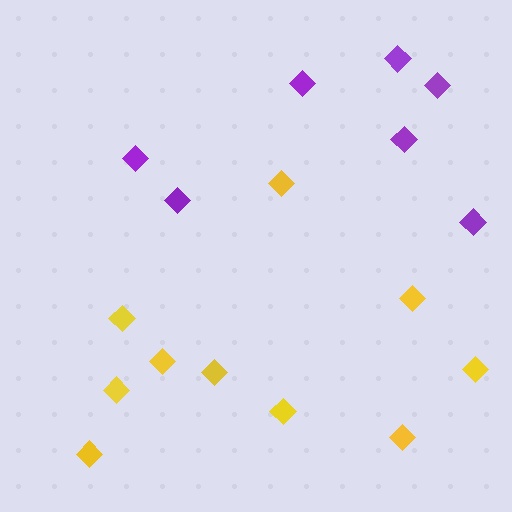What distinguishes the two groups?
There are 2 groups: one group of yellow diamonds (10) and one group of purple diamonds (7).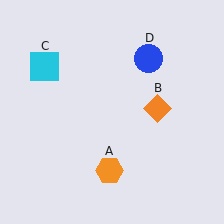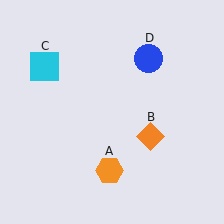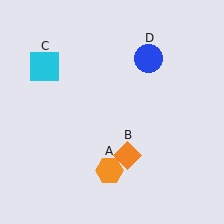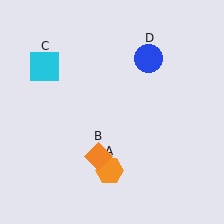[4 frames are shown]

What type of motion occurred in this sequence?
The orange diamond (object B) rotated clockwise around the center of the scene.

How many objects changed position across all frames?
1 object changed position: orange diamond (object B).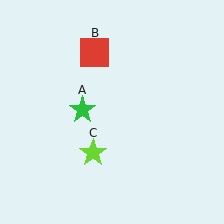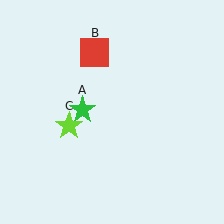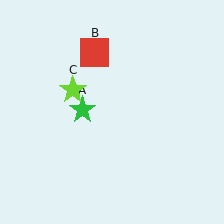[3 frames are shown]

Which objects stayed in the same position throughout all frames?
Green star (object A) and red square (object B) remained stationary.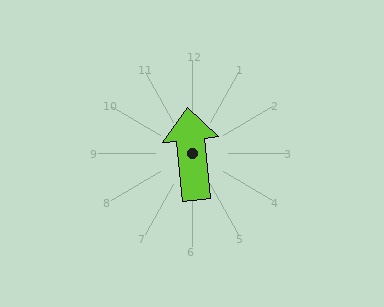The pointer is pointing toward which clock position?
Roughly 12 o'clock.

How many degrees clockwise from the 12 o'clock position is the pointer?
Approximately 354 degrees.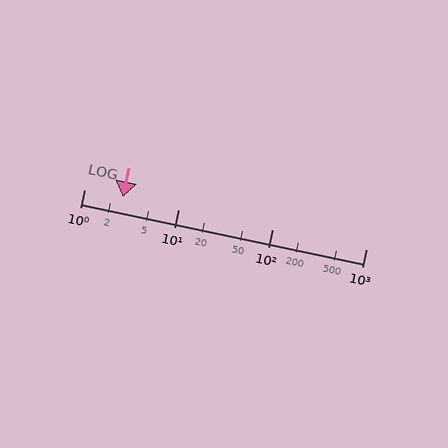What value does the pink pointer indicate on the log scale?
The pointer indicates approximately 2.6.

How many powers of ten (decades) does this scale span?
The scale spans 3 decades, from 1 to 1000.